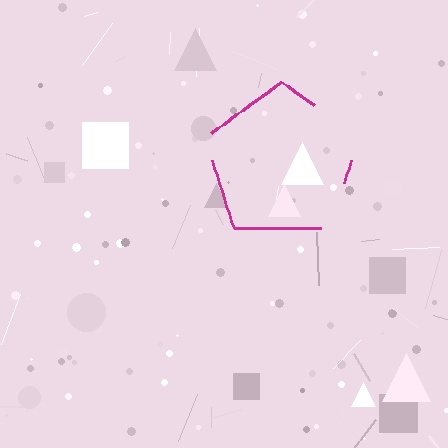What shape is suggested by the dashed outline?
The dashed outline suggests a pentagon.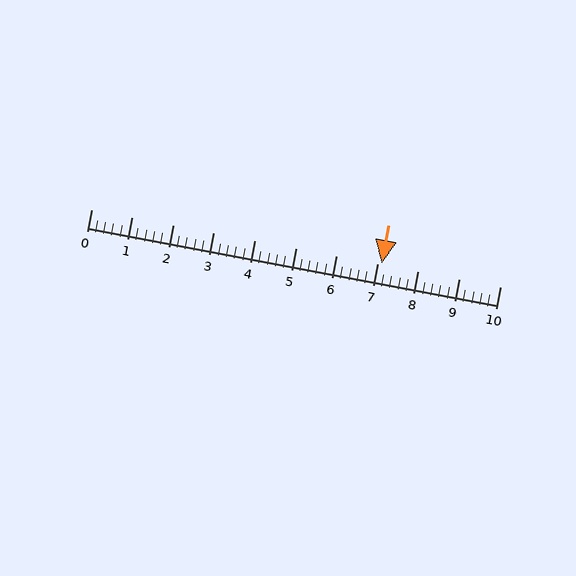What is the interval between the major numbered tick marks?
The major tick marks are spaced 1 units apart.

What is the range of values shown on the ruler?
The ruler shows values from 0 to 10.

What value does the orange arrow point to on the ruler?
The orange arrow points to approximately 7.1.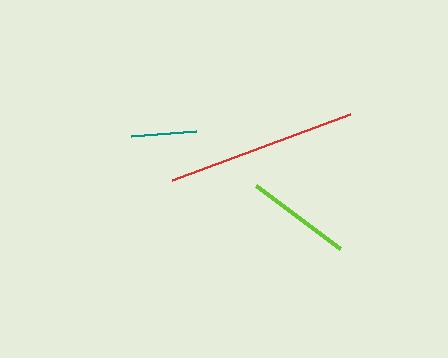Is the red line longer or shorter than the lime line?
The red line is longer than the lime line.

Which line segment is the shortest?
The teal line is the shortest at approximately 65 pixels.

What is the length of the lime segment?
The lime segment is approximately 105 pixels long.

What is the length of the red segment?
The red segment is approximately 190 pixels long.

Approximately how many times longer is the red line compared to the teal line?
The red line is approximately 2.9 times the length of the teal line.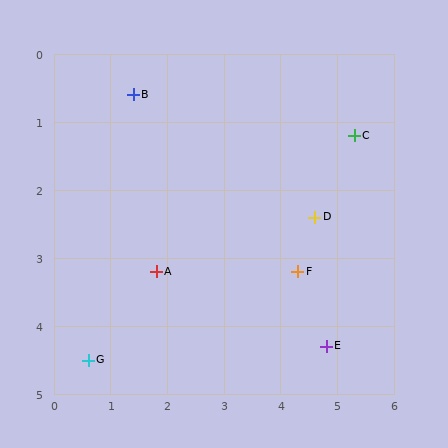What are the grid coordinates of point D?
Point D is at approximately (4.6, 2.4).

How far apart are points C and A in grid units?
Points C and A are about 4.0 grid units apart.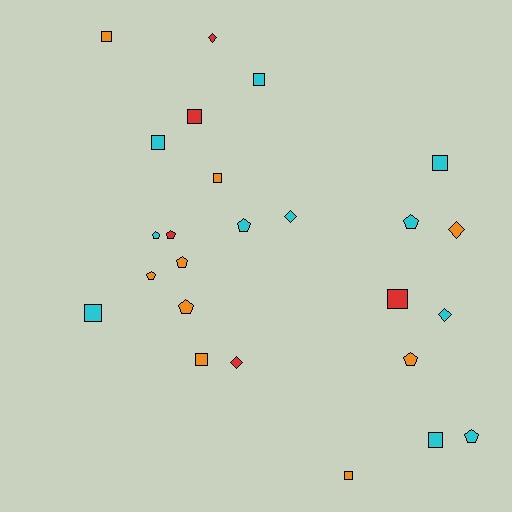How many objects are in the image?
There are 25 objects.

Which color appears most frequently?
Cyan, with 11 objects.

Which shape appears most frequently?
Square, with 11 objects.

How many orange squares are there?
There are 4 orange squares.